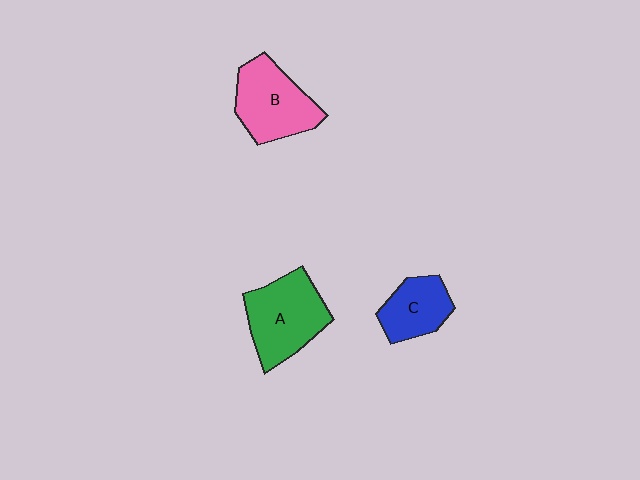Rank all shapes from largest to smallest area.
From largest to smallest: A (green), B (pink), C (blue).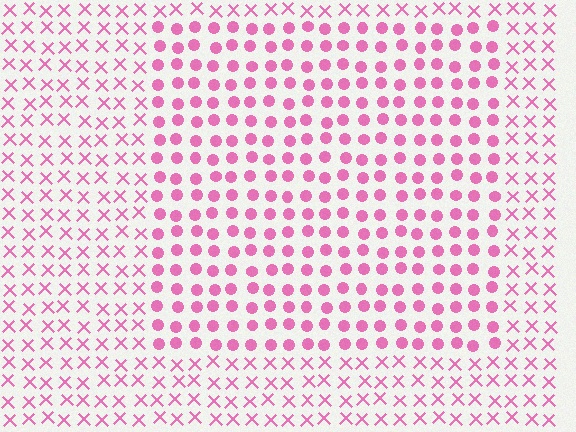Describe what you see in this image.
The image is filled with small pink elements arranged in a uniform grid. A rectangle-shaped region contains circles, while the surrounding area contains X marks. The boundary is defined purely by the change in element shape.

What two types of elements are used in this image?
The image uses circles inside the rectangle region and X marks outside it.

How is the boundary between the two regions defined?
The boundary is defined by a change in element shape: circles inside vs. X marks outside. All elements share the same color and spacing.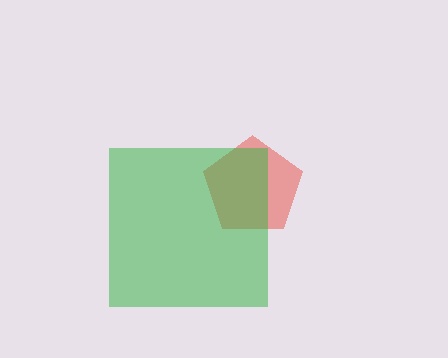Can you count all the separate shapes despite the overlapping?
Yes, there are 2 separate shapes.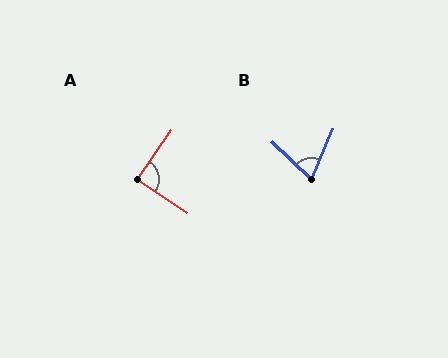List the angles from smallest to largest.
B (69°), A (90°).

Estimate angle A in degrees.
Approximately 90 degrees.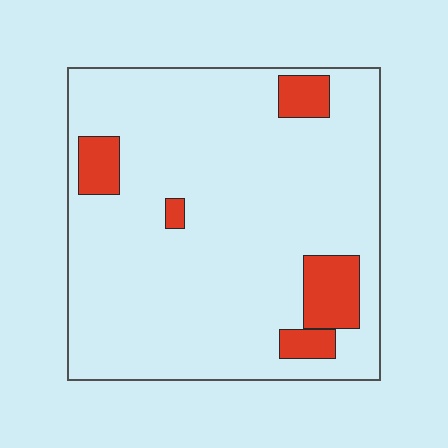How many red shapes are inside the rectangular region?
5.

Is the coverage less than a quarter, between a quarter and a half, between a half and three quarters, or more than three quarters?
Less than a quarter.